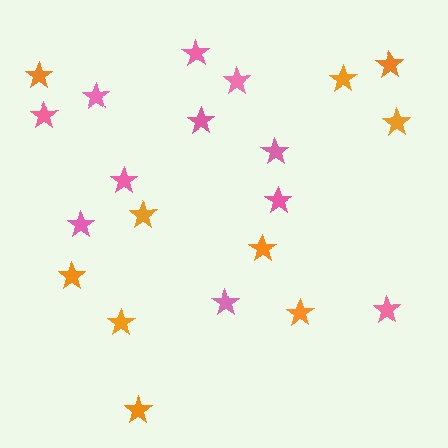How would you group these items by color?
There are 2 groups: one group of pink stars (11) and one group of orange stars (10).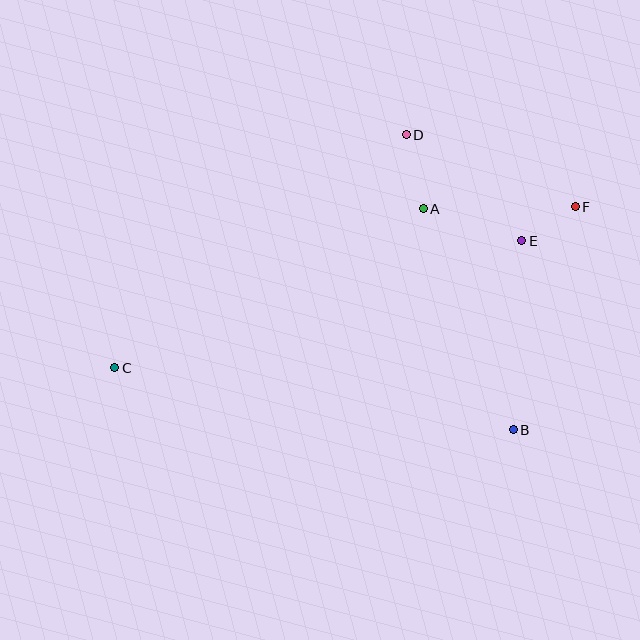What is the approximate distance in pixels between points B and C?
The distance between B and C is approximately 404 pixels.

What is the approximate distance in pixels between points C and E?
The distance between C and E is approximately 426 pixels.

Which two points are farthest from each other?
Points C and F are farthest from each other.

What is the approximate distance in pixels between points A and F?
The distance between A and F is approximately 152 pixels.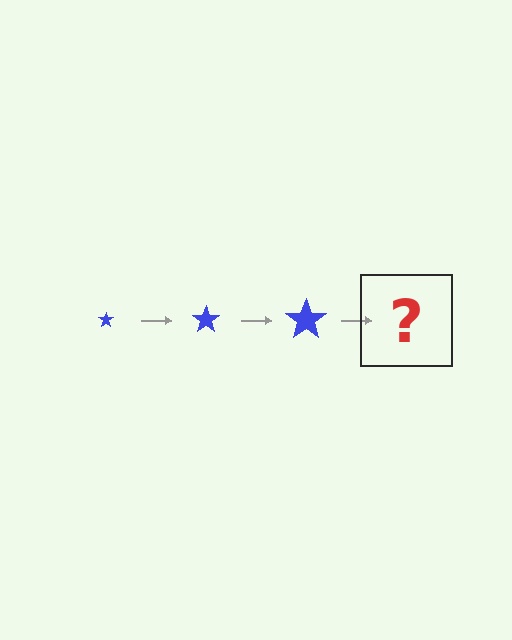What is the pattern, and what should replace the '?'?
The pattern is that the star gets progressively larger each step. The '?' should be a blue star, larger than the previous one.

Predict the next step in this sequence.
The next step is a blue star, larger than the previous one.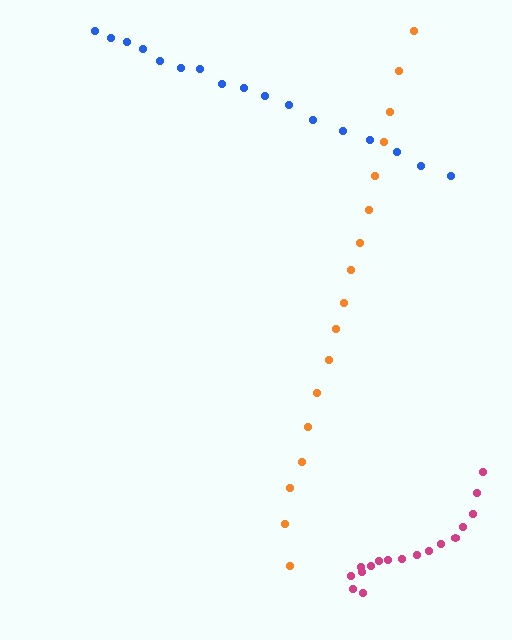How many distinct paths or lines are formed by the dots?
There are 3 distinct paths.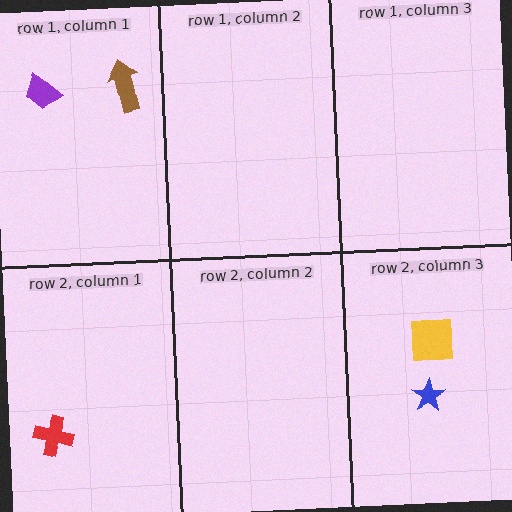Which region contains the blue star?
The row 2, column 3 region.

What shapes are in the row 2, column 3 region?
The blue star, the yellow square.